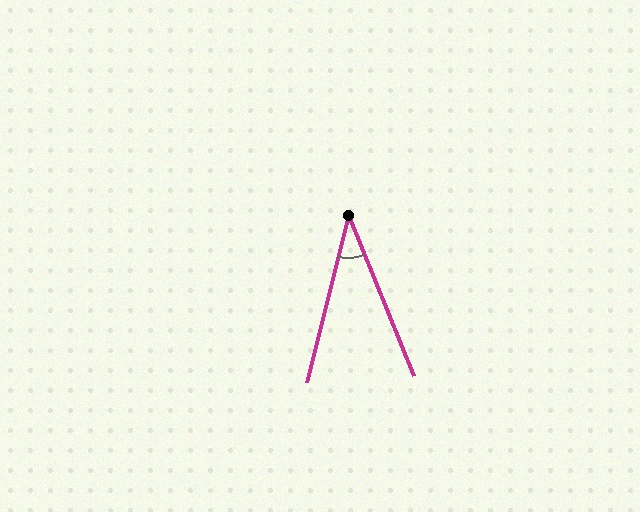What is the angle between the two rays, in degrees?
Approximately 36 degrees.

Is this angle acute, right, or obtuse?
It is acute.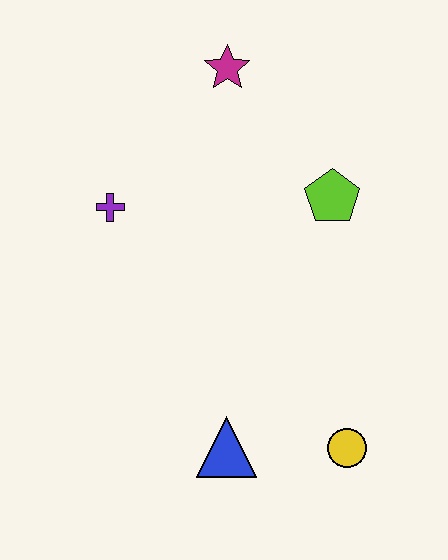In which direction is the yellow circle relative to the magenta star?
The yellow circle is below the magenta star.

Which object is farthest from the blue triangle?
The magenta star is farthest from the blue triangle.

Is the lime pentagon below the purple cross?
No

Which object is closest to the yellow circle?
The blue triangle is closest to the yellow circle.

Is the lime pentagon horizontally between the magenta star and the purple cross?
No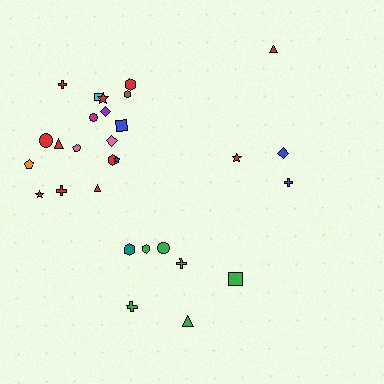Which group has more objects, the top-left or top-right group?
The top-left group.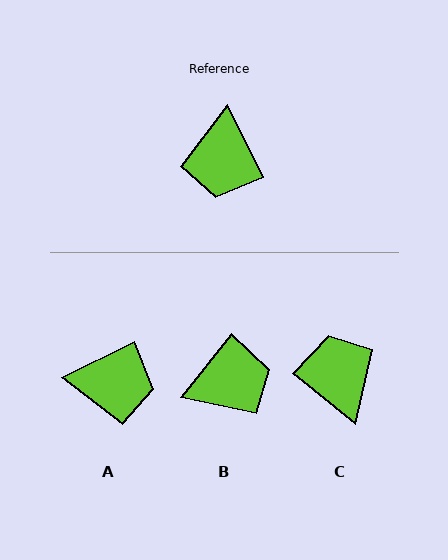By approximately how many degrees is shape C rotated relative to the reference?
Approximately 156 degrees clockwise.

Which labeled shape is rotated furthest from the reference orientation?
C, about 156 degrees away.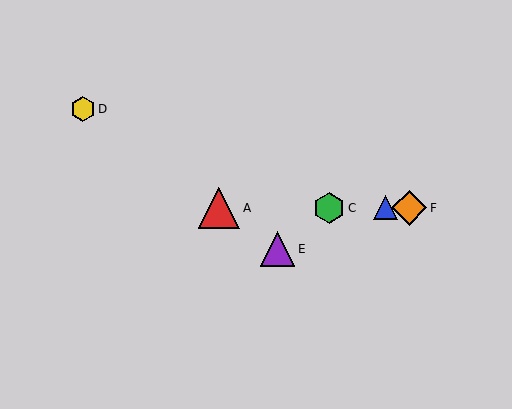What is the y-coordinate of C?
Object C is at y≈208.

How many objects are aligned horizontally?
4 objects (A, B, C, F) are aligned horizontally.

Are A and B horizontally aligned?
Yes, both are at y≈208.